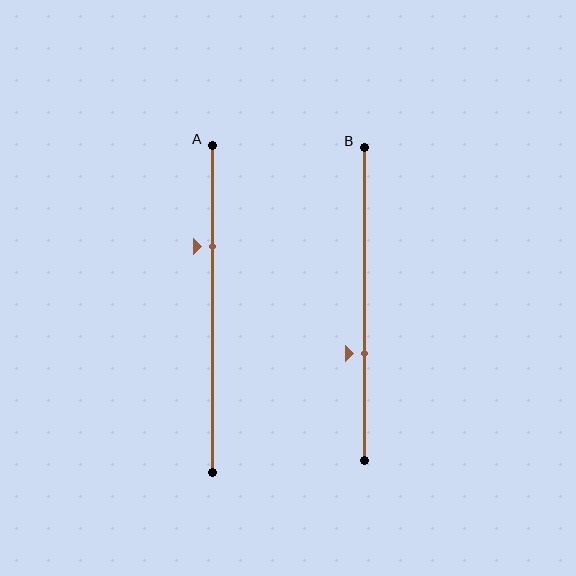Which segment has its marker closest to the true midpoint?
Segment B has its marker closest to the true midpoint.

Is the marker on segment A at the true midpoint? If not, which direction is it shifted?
No, the marker on segment A is shifted upward by about 19% of the segment length.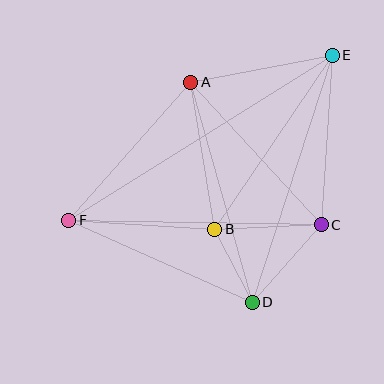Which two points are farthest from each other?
Points E and F are farthest from each other.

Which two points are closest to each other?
Points B and D are closest to each other.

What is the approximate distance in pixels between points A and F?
The distance between A and F is approximately 184 pixels.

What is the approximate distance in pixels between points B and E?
The distance between B and E is approximately 210 pixels.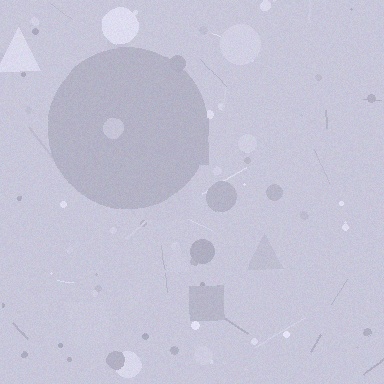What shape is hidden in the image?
A circle is hidden in the image.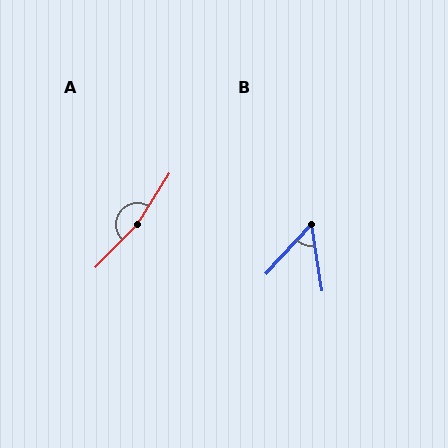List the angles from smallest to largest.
B (51°), A (168°).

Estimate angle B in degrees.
Approximately 51 degrees.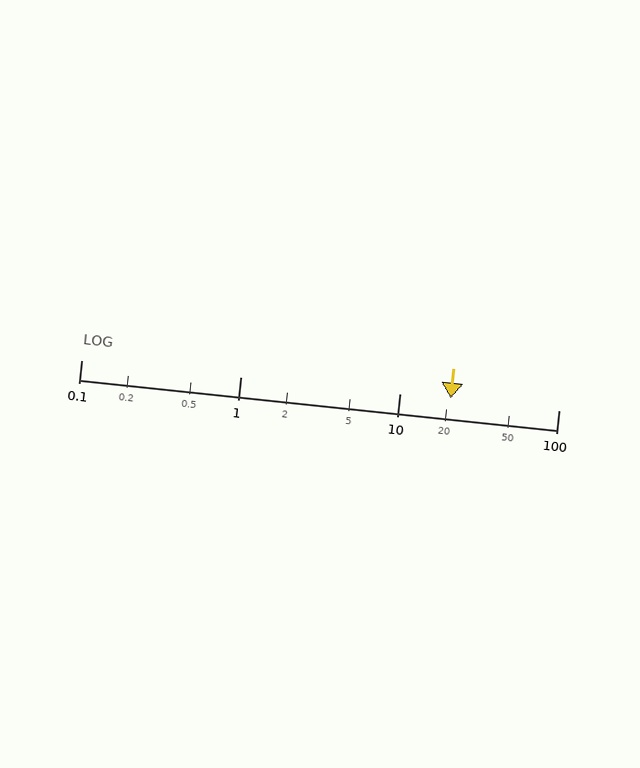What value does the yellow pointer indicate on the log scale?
The pointer indicates approximately 21.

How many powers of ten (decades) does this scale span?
The scale spans 3 decades, from 0.1 to 100.